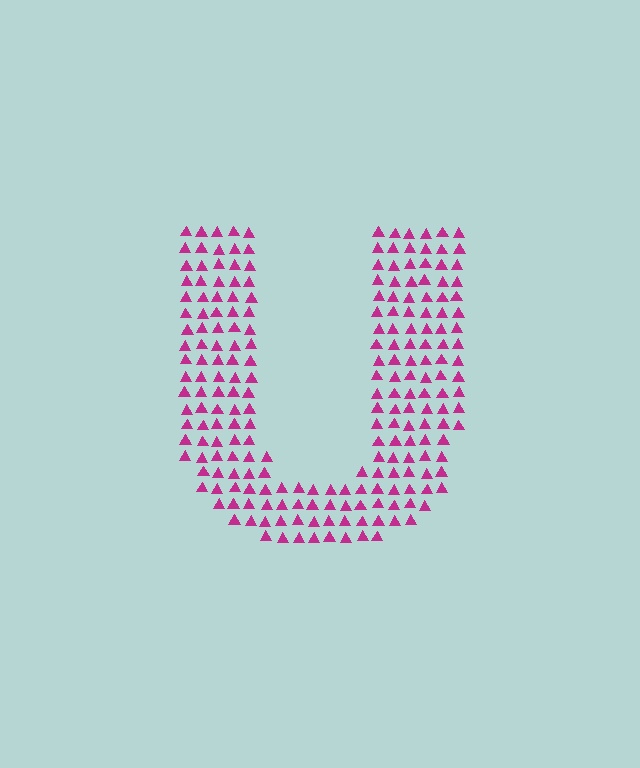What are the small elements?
The small elements are triangles.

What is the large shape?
The large shape is the letter U.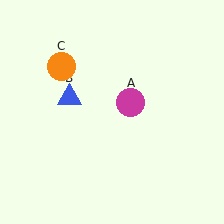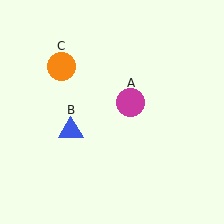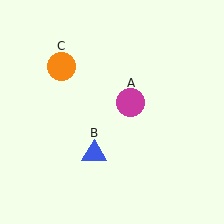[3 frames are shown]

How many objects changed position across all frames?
1 object changed position: blue triangle (object B).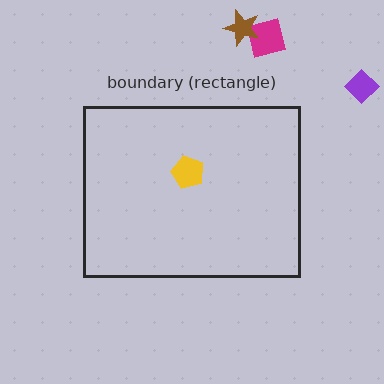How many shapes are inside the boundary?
1 inside, 3 outside.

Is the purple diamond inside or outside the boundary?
Outside.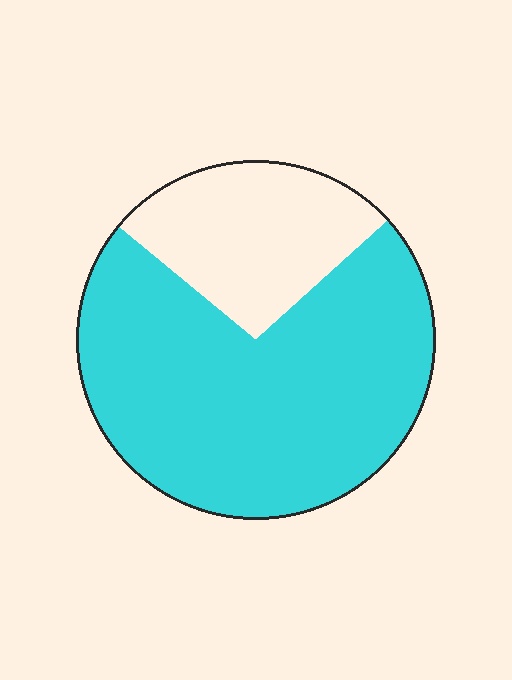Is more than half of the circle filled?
Yes.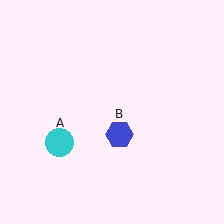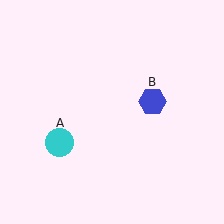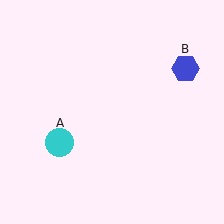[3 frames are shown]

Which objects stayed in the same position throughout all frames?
Cyan circle (object A) remained stationary.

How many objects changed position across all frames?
1 object changed position: blue hexagon (object B).